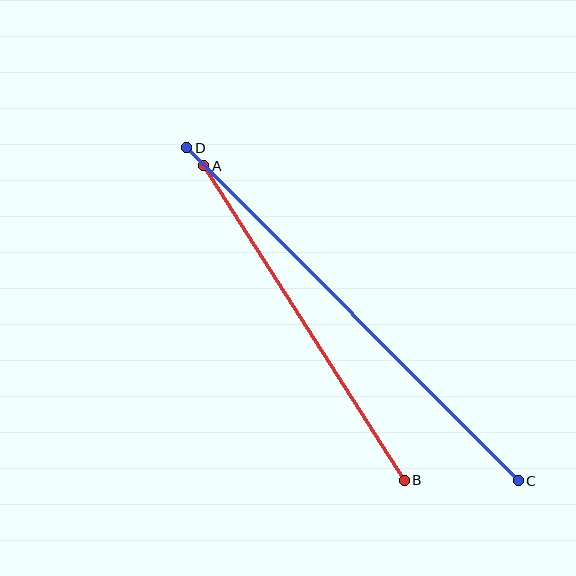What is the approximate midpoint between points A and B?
The midpoint is at approximately (304, 323) pixels.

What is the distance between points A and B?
The distance is approximately 373 pixels.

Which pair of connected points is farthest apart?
Points C and D are farthest apart.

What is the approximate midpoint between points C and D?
The midpoint is at approximately (353, 314) pixels.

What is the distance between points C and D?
The distance is approximately 470 pixels.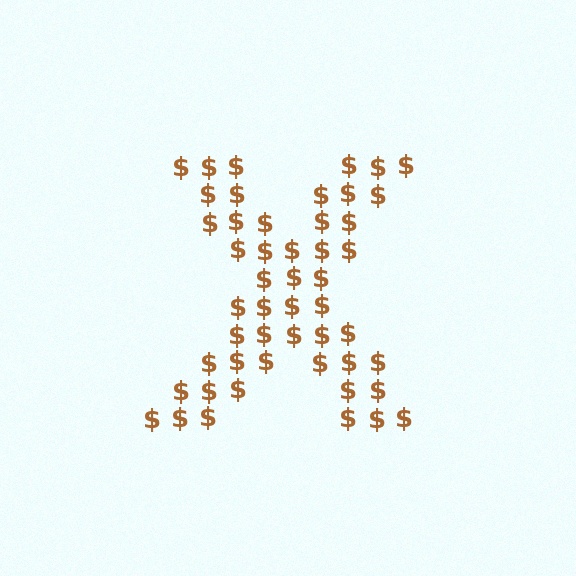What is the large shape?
The large shape is the letter X.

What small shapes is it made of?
It is made of small dollar signs.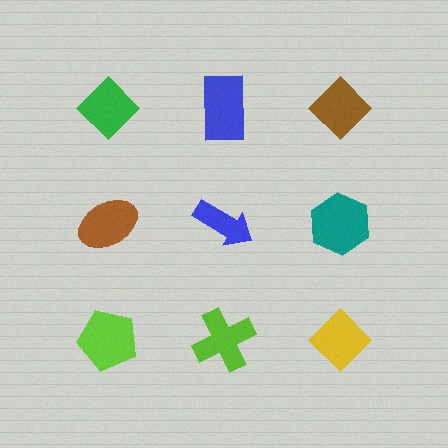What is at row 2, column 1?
A brown ellipse.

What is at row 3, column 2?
A lime cross.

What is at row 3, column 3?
A yellow diamond.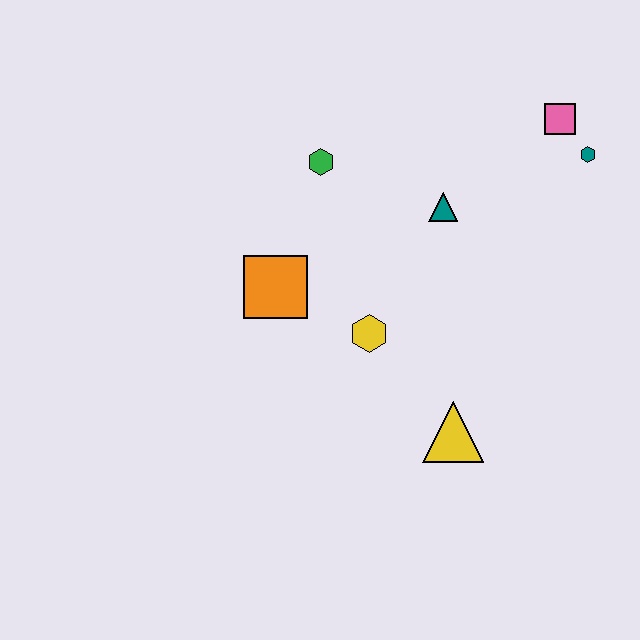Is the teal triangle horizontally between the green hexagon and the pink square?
Yes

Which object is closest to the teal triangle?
The green hexagon is closest to the teal triangle.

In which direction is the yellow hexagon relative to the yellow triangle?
The yellow hexagon is above the yellow triangle.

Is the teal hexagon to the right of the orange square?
Yes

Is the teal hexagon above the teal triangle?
Yes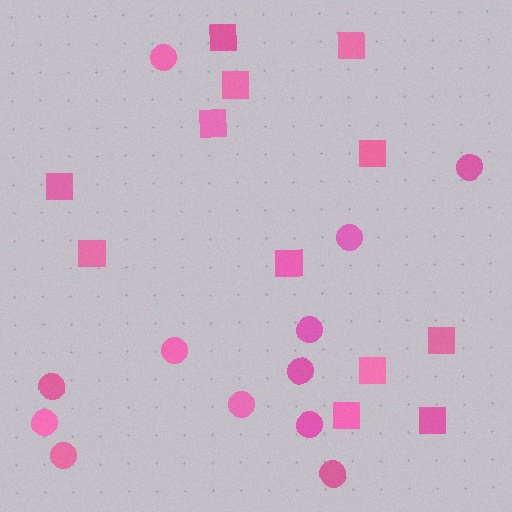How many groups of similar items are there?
There are 2 groups: one group of squares (12) and one group of circles (12).